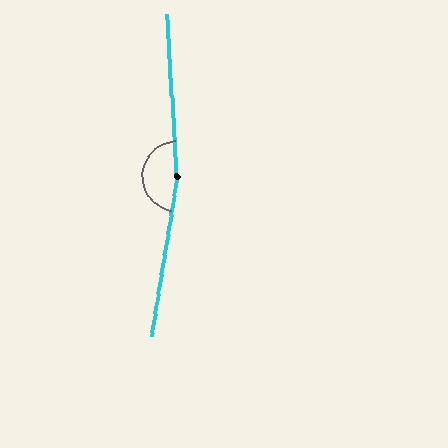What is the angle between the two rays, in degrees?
Approximately 167 degrees.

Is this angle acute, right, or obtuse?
It is obtuse.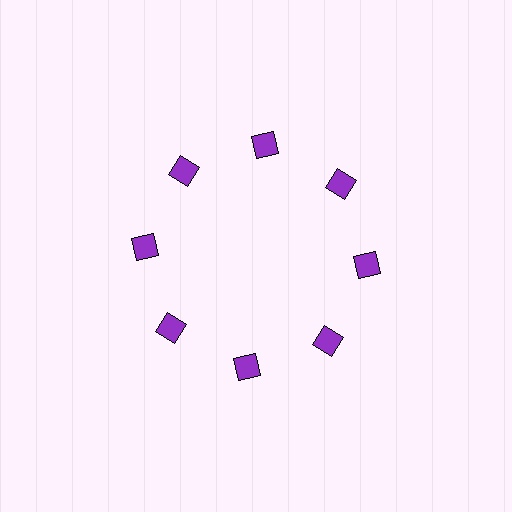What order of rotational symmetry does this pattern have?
This pattern has 8-fold rotational symmetry.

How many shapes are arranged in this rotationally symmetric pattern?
There are 8 shapes, arranged in 8 groups of 1.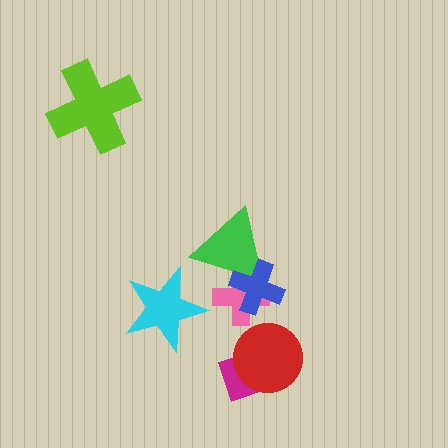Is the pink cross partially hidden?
Yes, it is partially covered by another shape.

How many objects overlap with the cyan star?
0 objects overlap with the cyan star.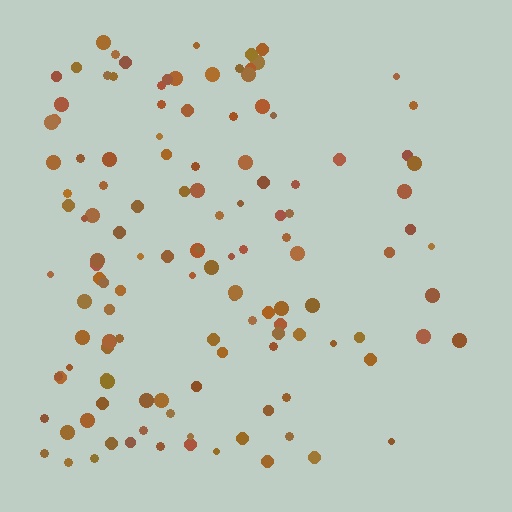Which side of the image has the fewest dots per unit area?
The right.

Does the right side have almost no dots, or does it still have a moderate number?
Still a moderate number, just noticeably fewer than the left.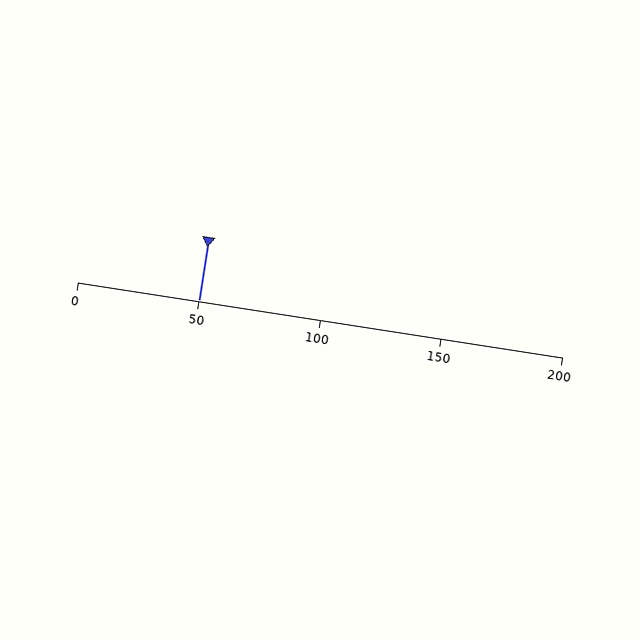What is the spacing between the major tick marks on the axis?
The major ticks are spaced 50 apart.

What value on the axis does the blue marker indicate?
The marker indicates approximately 50.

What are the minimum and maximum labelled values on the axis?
The axis runs from 0 to 200.